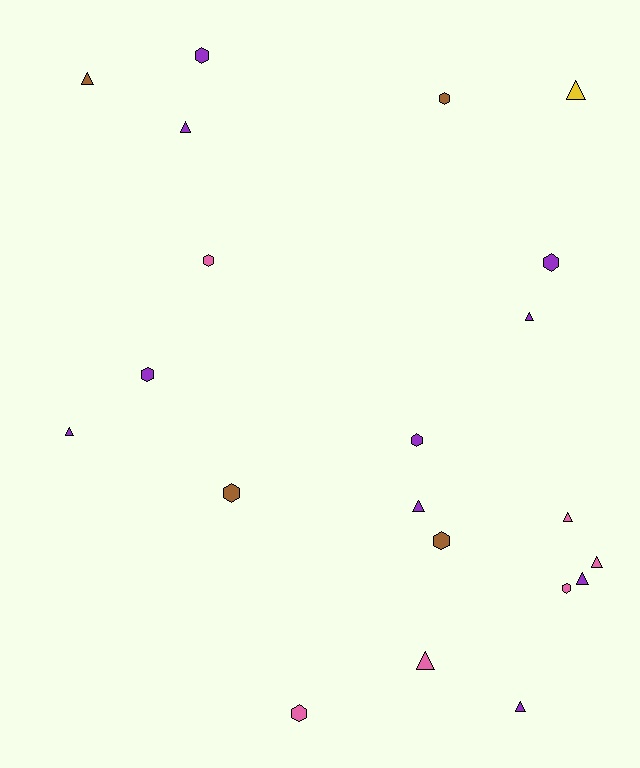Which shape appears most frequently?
Triangle, with 11 objects.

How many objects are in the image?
There are 21 objects.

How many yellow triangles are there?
There is 1 yellow triangle.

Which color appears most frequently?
Purple, with 10 objects.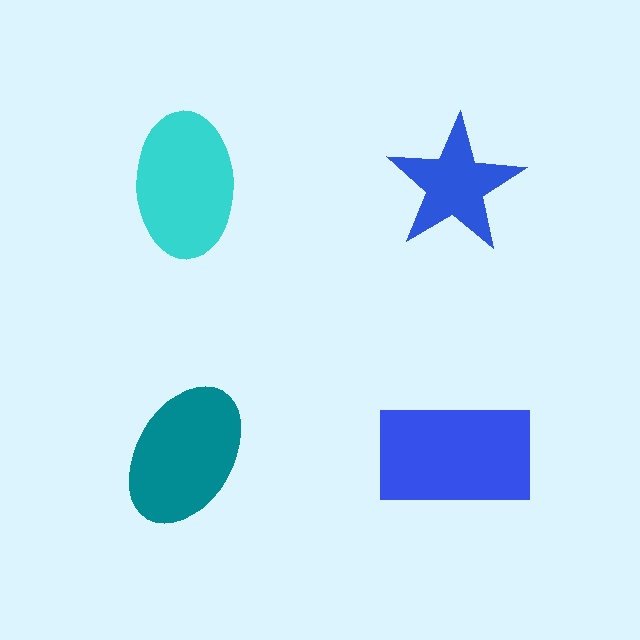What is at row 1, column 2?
A blue star.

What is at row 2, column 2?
A blue rectangle.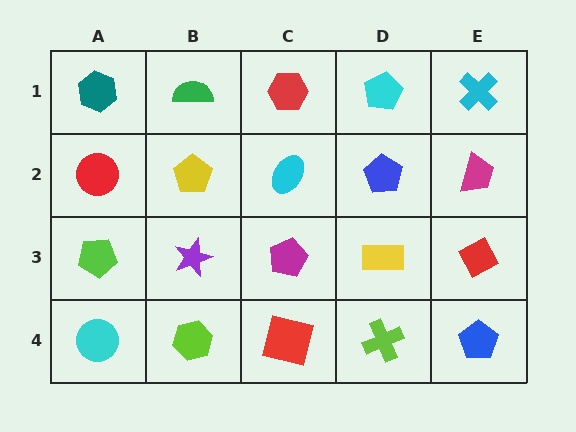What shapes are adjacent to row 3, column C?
A cyan ellipse (row 2, column C), a red square (row 4, column C), a purple star (row 3, column B), a yellow rectangle (row 3, column D).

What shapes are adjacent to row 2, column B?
A green semicircle (row 1, column B), a purple star (row 3, column B), a red circle (row 2, column A), a cyan ellipse (row 2, column C).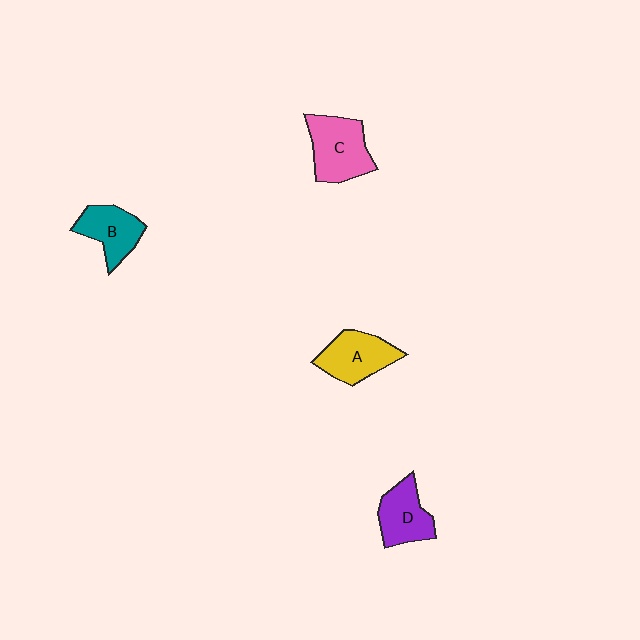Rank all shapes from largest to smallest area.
From largest to smallest: C (pink), A (yellow), D (purple), B (teal).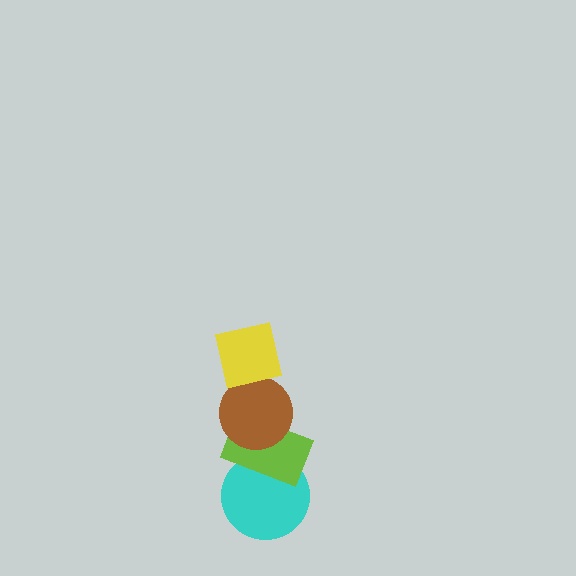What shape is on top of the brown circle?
The yellow square is on top of the brown circle.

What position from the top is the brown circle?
The brown circle is 2nd from the top.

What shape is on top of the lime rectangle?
The brown circle is on top of the lime rectangle.